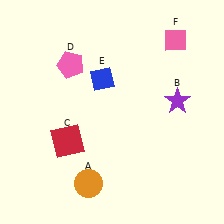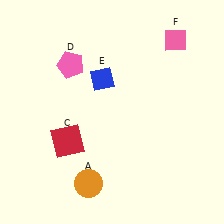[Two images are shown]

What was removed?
The purple star (B) was removed in Image 2.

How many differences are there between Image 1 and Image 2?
There is 1 difference between the two images.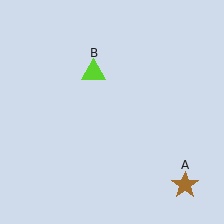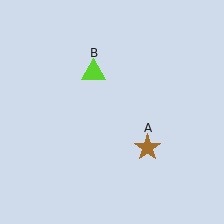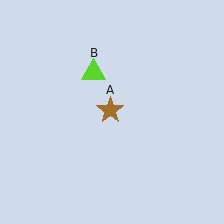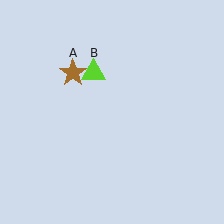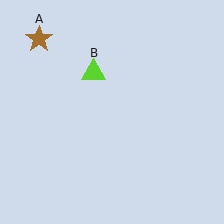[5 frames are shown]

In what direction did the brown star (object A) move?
The brown star (object A) moved up and to the left.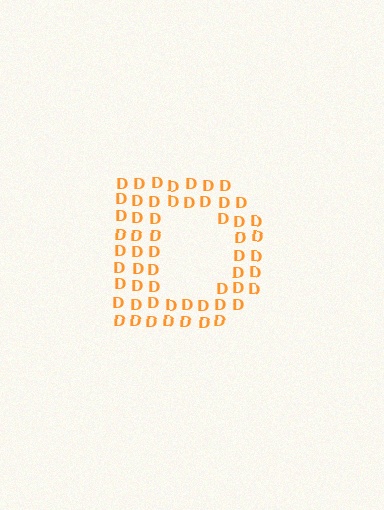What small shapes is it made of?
It is made of small letter D's.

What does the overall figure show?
The overall figure shows the letter D.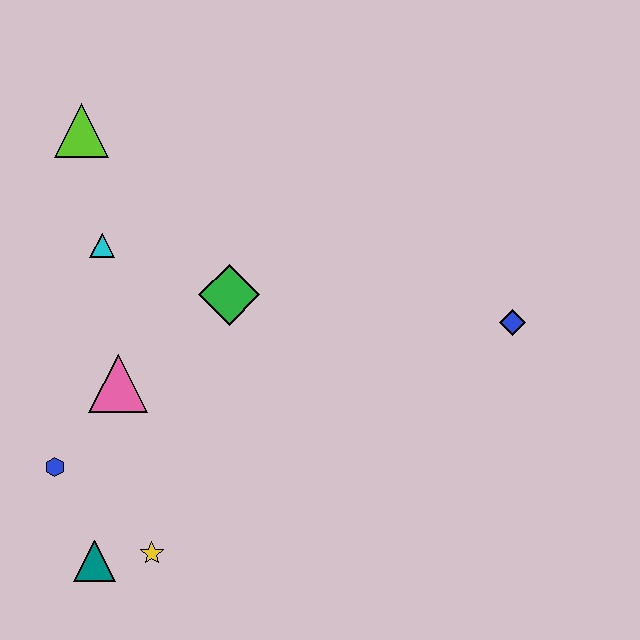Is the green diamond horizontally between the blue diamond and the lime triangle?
Yes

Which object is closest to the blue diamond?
The green diamond is closest to the blue diamond.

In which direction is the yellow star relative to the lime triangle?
The yellow star is below the lime triangle.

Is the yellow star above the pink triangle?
No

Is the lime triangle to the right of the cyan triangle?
No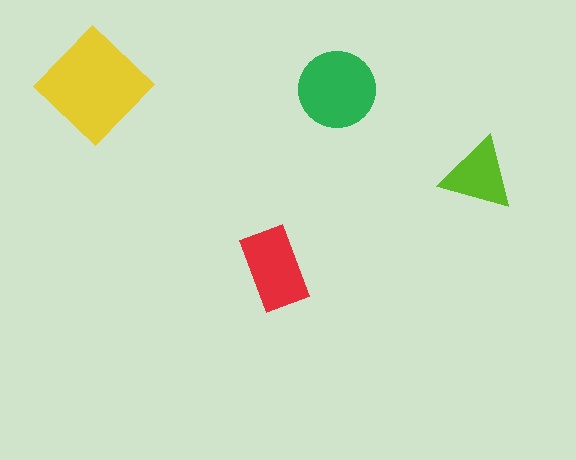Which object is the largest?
The yellow diamond.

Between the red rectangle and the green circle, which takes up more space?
The green circle.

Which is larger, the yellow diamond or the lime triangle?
The yellow diamond.